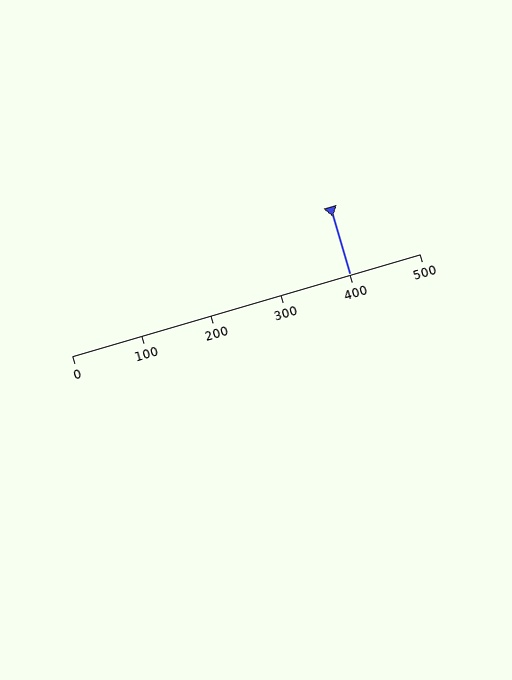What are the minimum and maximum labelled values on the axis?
The axis runs from 0 to 500.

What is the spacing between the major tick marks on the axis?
The major ticks are spaced 100 apart.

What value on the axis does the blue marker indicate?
The marker indicates approximately 400.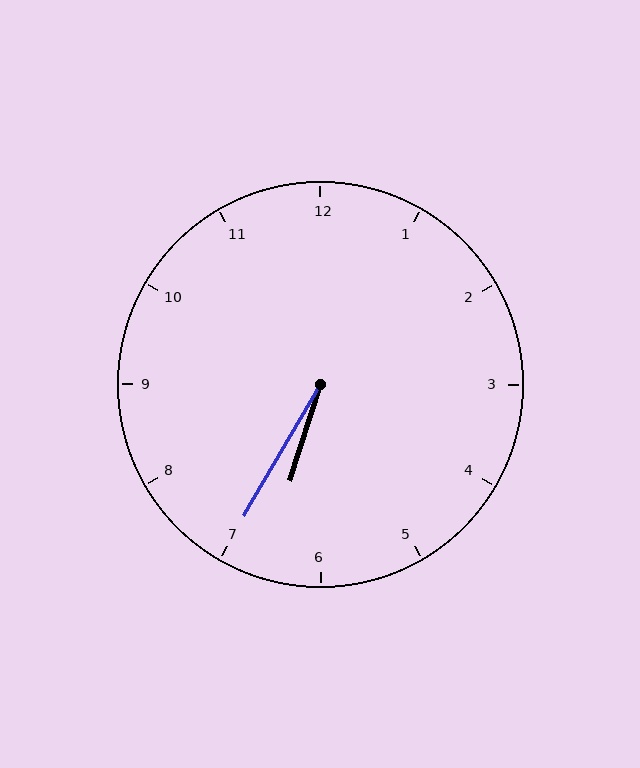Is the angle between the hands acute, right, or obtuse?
It is acute.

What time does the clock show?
6:35.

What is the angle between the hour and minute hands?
Approximately 12 degrees.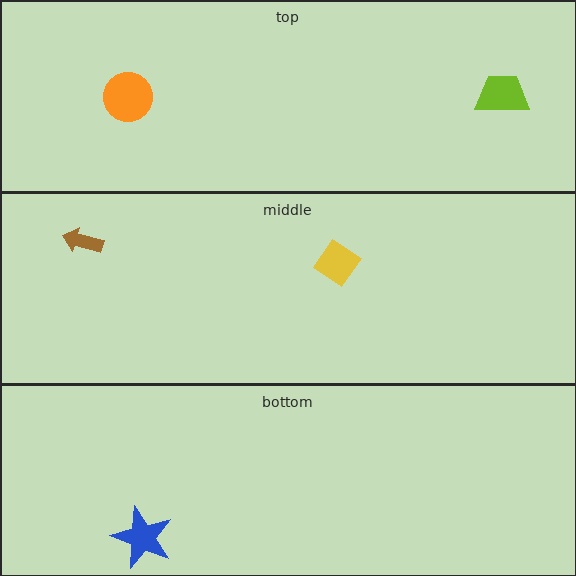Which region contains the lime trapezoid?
The top region.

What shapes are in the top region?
The lime trapezoid, the orange circle.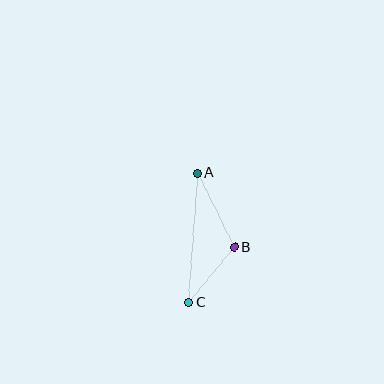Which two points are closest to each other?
Points B and C are closest to each other.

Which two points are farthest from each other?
Points A and C are farthest from each other.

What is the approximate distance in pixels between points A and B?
The distance between A and B is approximately 83 pixels.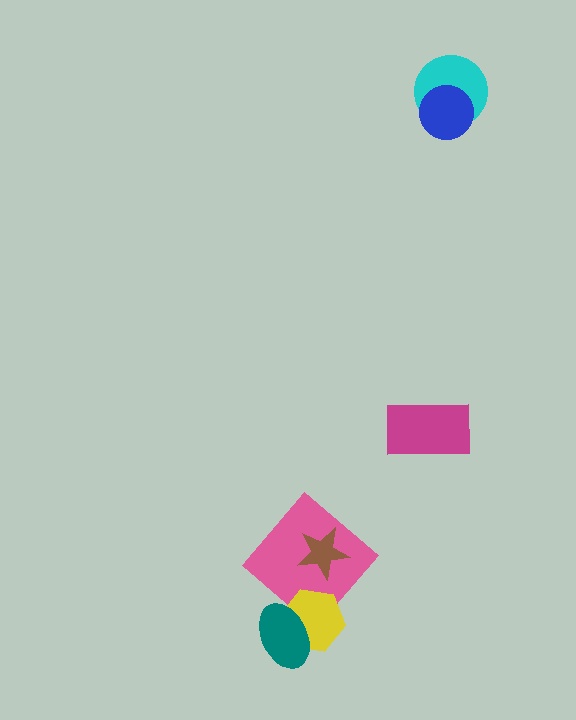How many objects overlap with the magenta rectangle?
0 objects overlap with the magenta rectangle.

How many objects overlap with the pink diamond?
2 objects overlap with the pink diamond.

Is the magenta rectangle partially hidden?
No, no other shape covers it.